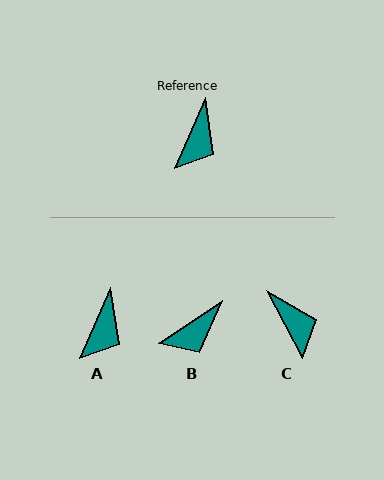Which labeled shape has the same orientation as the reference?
A.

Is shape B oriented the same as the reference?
No, it is off by about 32 degrees.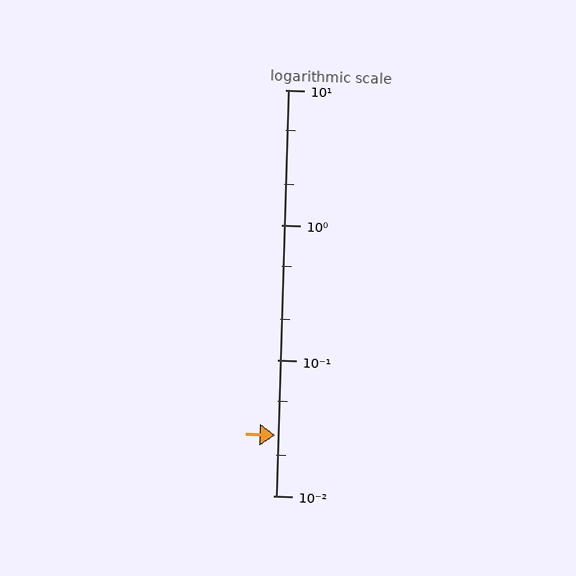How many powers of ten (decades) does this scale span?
The scale spans 3 decades, from 0.01 to 10.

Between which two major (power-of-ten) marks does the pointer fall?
The pointer is between 0.01 and 0.1.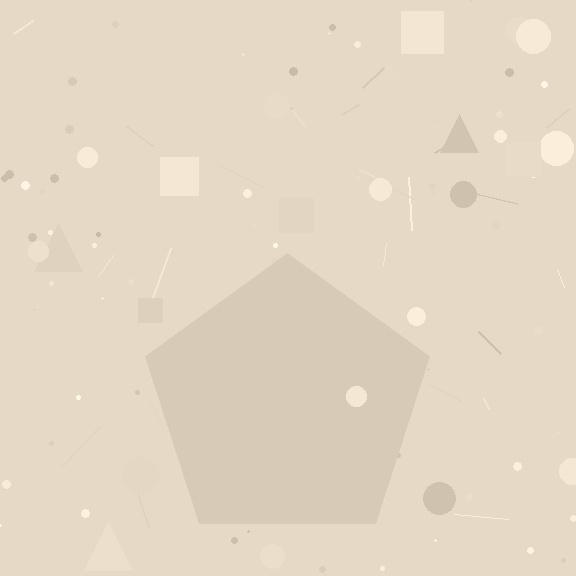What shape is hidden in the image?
A pentagon is hidden in the image.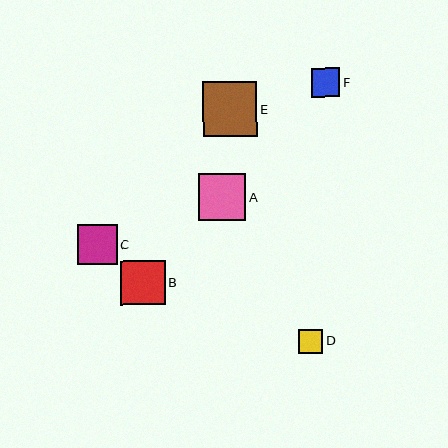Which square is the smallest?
Square D is the smallest with a size of approximately 24 pixels.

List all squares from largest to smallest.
From largest to smallest: E, A, B, C, F, D.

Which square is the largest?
Square E is the largest with a size of approximately 54 pixels.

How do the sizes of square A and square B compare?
Square A and square B are approximately the same size.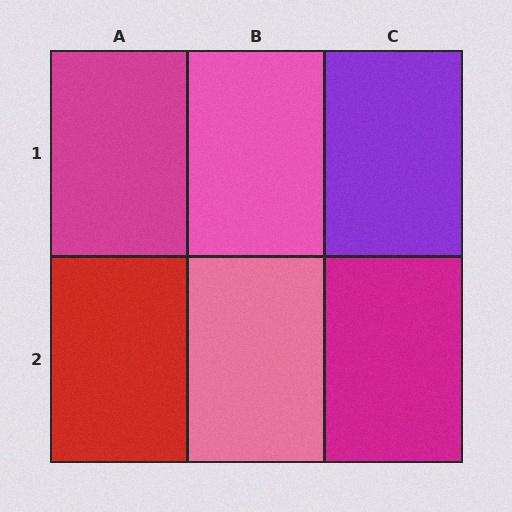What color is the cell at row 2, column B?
Pink.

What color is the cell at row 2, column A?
Red.